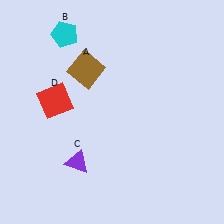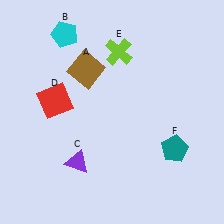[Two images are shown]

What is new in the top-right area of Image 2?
A lime cross (E) was added in the top-right area of Image 2.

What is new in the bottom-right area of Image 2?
A teal pentagon (F) was added in the bottom-right area of Image 2.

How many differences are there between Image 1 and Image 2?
There are 2 differences between the two images.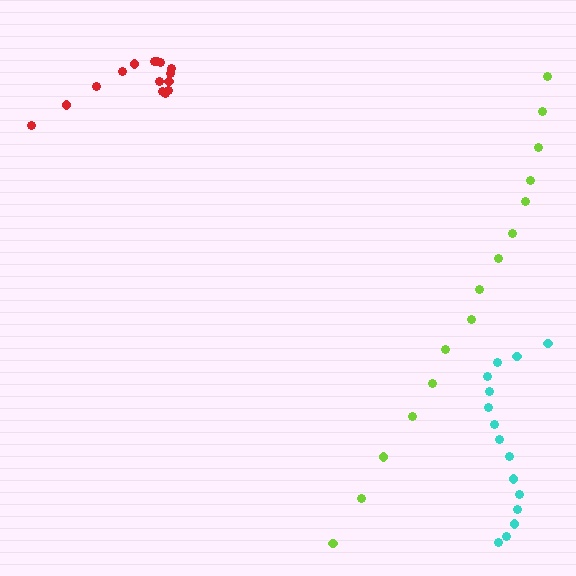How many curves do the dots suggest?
There are 3 distinct paths.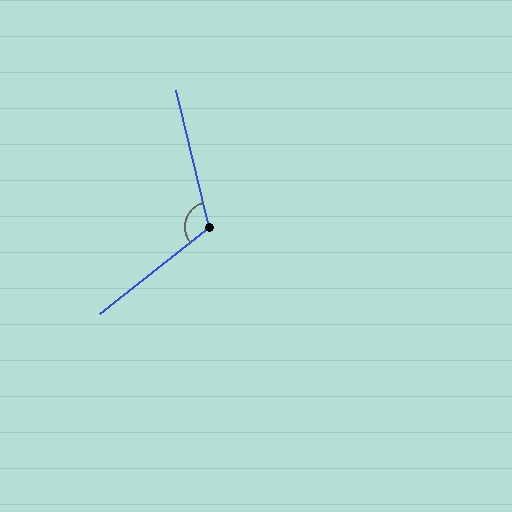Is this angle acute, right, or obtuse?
It is obtuse.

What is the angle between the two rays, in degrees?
Approximately 115 degrees.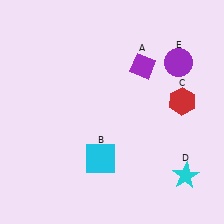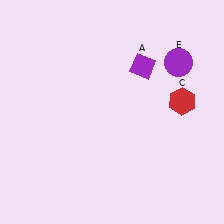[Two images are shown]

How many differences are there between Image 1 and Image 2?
There are 2 differences between the two images.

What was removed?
The cyan square (B), the cyan star (D) were removed in Image 2.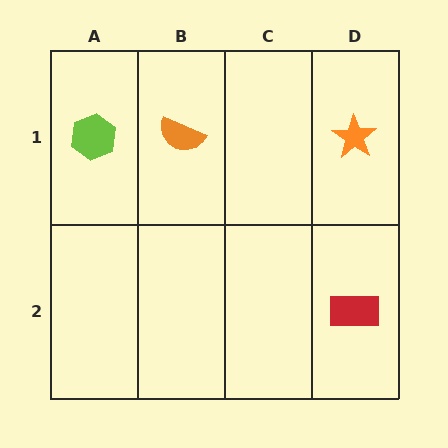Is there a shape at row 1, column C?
No, that cell is empty.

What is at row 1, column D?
An orange star.